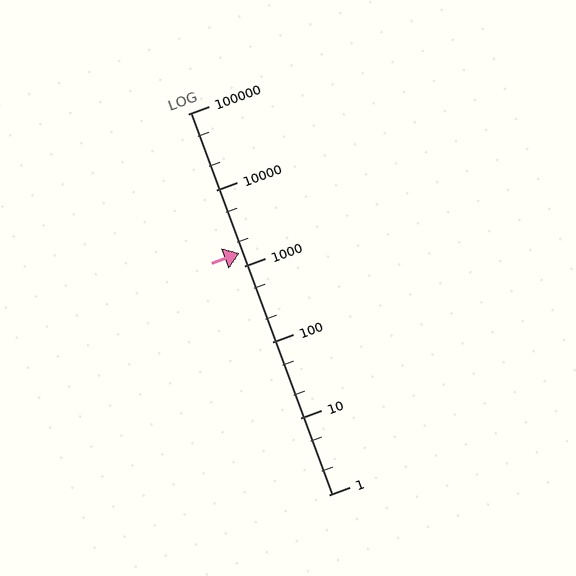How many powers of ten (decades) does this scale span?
The scale spans 5 decades, from 1 to 100000.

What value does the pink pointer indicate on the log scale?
The pointer indicates approximately 1500.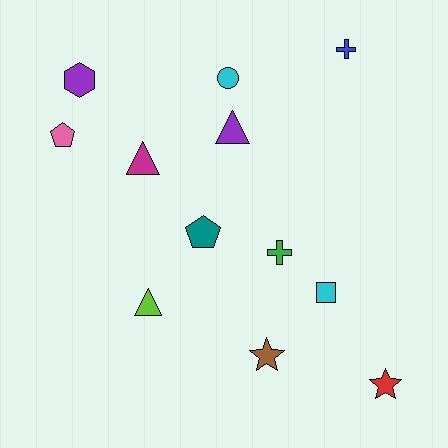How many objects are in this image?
There are 12 objects.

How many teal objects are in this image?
There is 1 teal object.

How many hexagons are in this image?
There is 1 hexagon.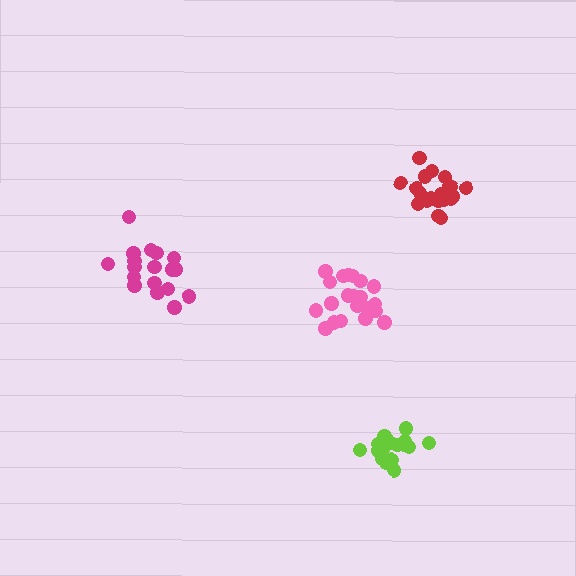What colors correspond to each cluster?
The clusters are colored: lime, magenta, red, pink.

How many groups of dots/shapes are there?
There are 4 groups.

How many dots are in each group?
Group 1: 18 dots, Group 2: 18 dots, Group 3: 20 dots, Group 4: 21 dots (77 total).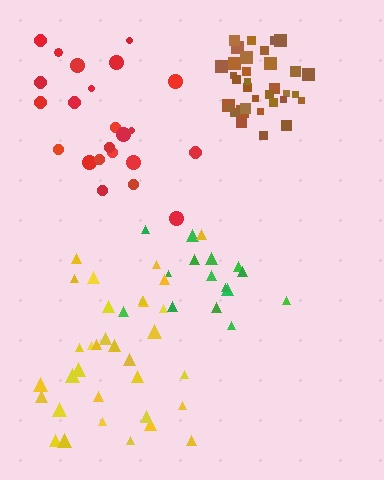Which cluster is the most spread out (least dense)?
Green.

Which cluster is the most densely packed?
Brown.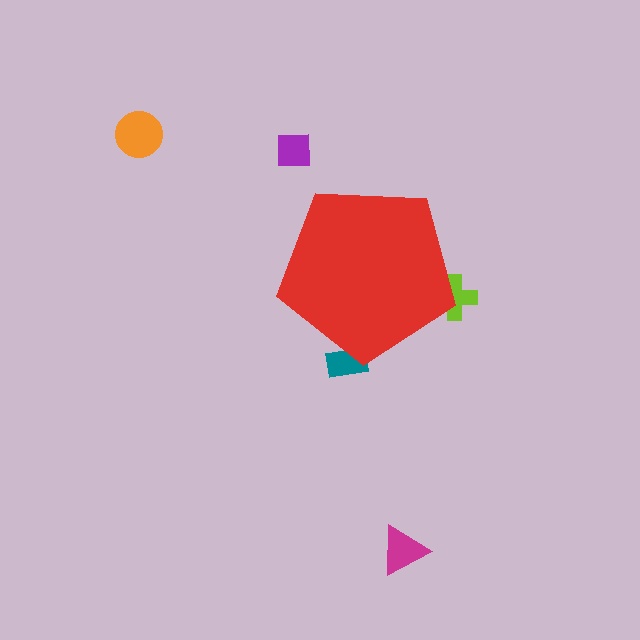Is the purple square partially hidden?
No, the purple square is fully visible.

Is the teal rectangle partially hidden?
Yes, the teal rectangle is partially hidden behind the red pentagon.